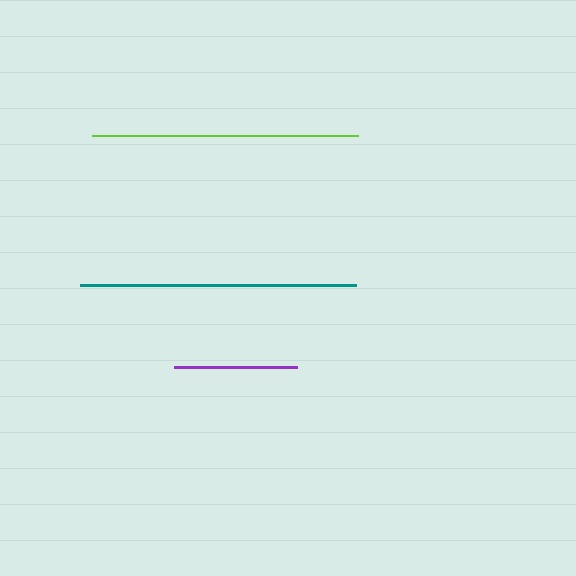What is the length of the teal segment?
The teal segment is approximately 277 pixels long.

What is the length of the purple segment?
The purple segment is approximately 123 pixels long.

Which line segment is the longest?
The teal line is the longest at approximately 277 pixels.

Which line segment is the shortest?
The purple line is the shortest at approximately 123 pixels.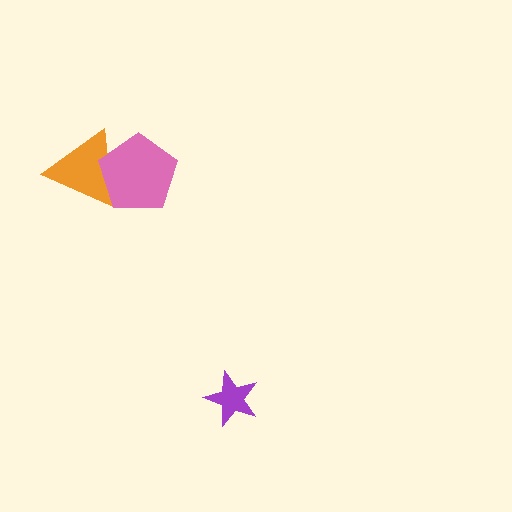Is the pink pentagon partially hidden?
No, no other shape covers it.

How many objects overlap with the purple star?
0 objects overlap with the purple star.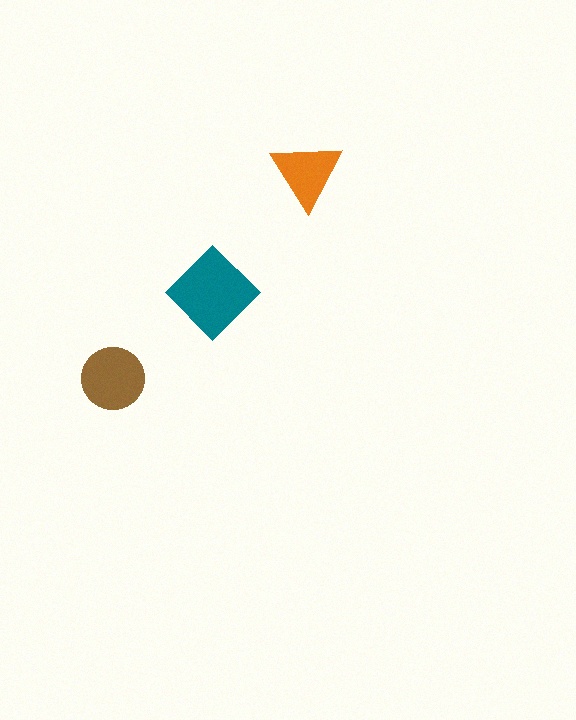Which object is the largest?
The teal diamond.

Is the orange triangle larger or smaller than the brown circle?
Smaller.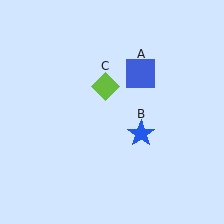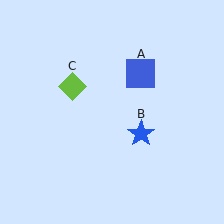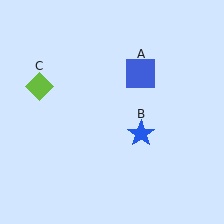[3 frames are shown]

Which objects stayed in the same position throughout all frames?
Blue square (object A) and blue star (object B) remained stationary.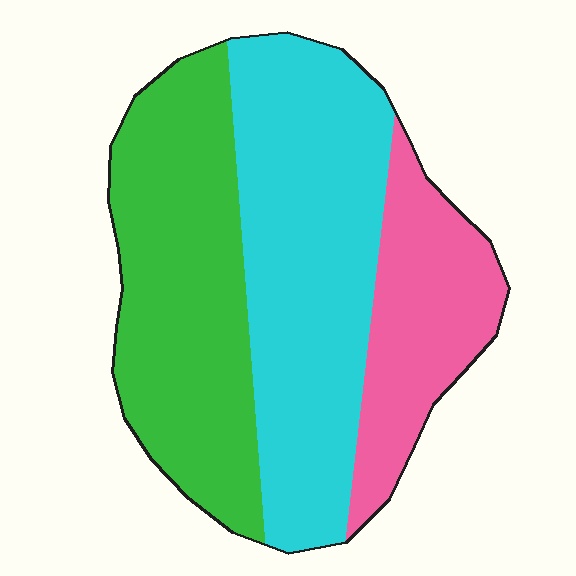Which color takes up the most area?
Cyan, at roughly 40%.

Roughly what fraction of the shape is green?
Green covers roughly 35% of the shape.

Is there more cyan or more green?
Cyan.